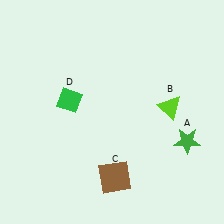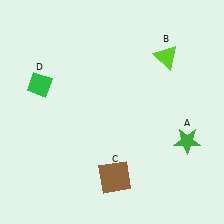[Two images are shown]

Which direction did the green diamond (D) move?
The green diamond (D) moved left.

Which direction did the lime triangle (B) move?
The lime triangle (B) moved up.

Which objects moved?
The objects that moved are: the lime triangle (B), the green diamond (D).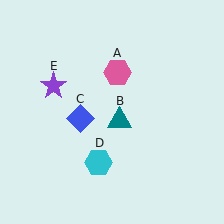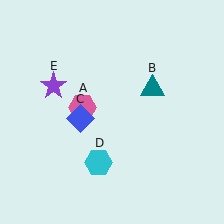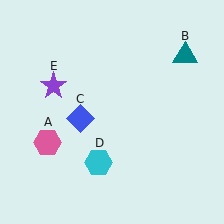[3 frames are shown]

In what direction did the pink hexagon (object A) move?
The pink hexagon (object A) moved down and to the left.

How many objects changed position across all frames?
2 objects changed position: pink hexagon (object A), teal triangle (object B).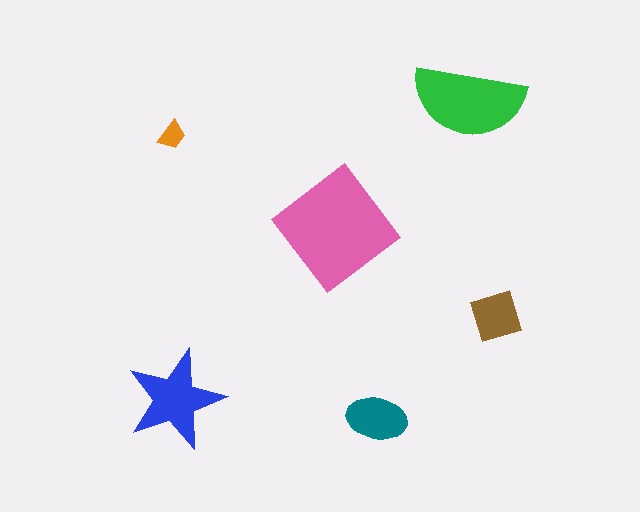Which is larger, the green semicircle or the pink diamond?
The pink diamond.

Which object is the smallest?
The orange trapezoid.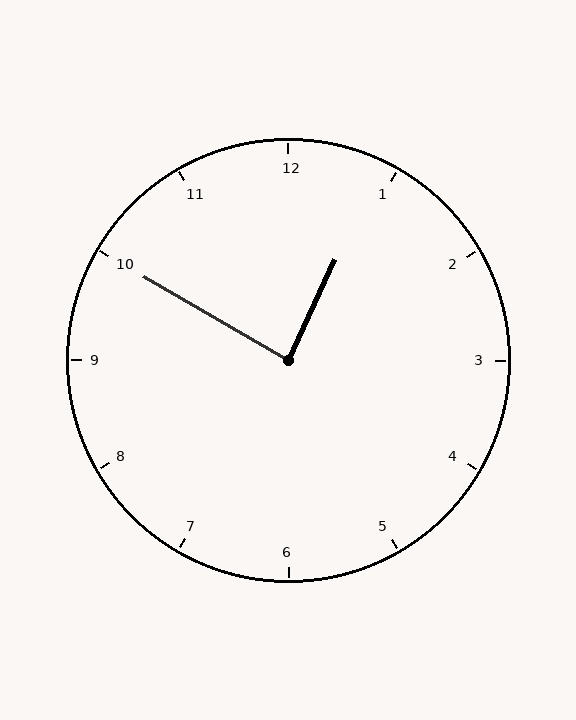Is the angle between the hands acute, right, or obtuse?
It is right.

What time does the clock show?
12:50.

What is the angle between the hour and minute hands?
Approximately 85 degrees.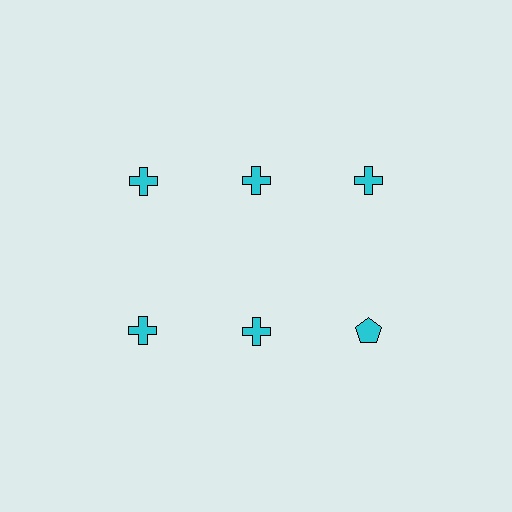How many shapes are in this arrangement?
There are 6 shapes arranged in a grid pattern.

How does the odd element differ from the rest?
It has a different shape: pentagon instead of cross.